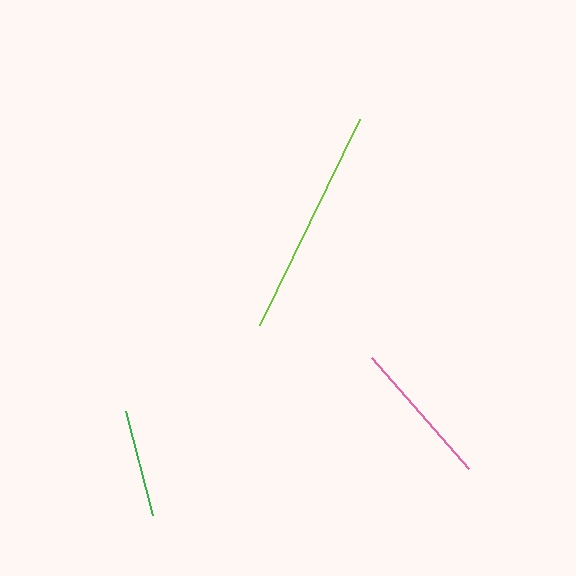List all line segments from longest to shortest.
From longest to shortest: lime, pink, green.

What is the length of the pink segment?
The pink segment is approximately 147 pixels long.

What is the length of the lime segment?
The lime segment is approximately 228 pixels long.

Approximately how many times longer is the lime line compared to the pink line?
The lime line is approximately 1.6 times the length of the pink line.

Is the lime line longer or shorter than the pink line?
The lime line is longer than the pink line.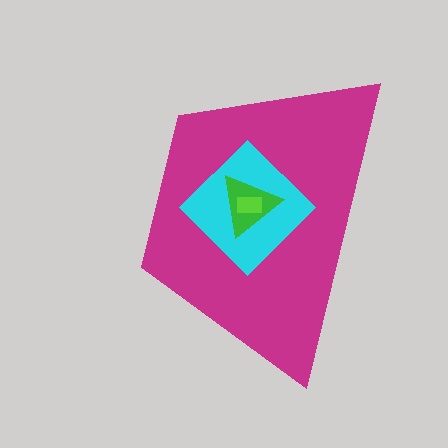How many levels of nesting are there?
4.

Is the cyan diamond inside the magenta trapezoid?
Yes.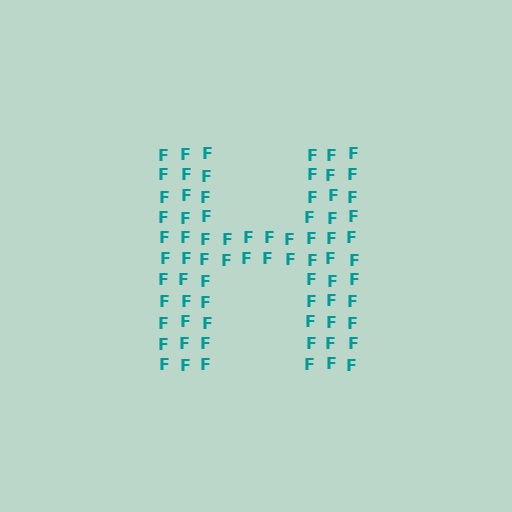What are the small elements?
The small elements are letter F's.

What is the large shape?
The large shape is the letter H.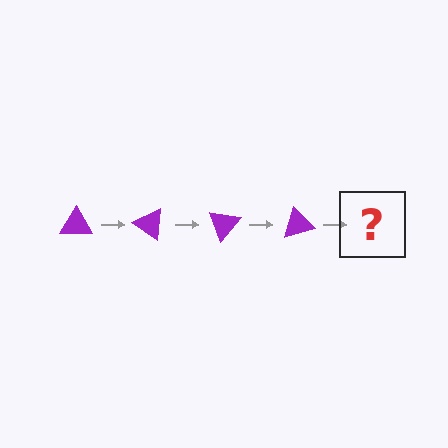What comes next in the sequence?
The next element should be a purple triangle rotated 140 degrees.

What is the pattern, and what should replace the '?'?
The pattern is that the triangle rotates 35 degrees each step. The '?' should be a purple triangle rotated 140 degrees.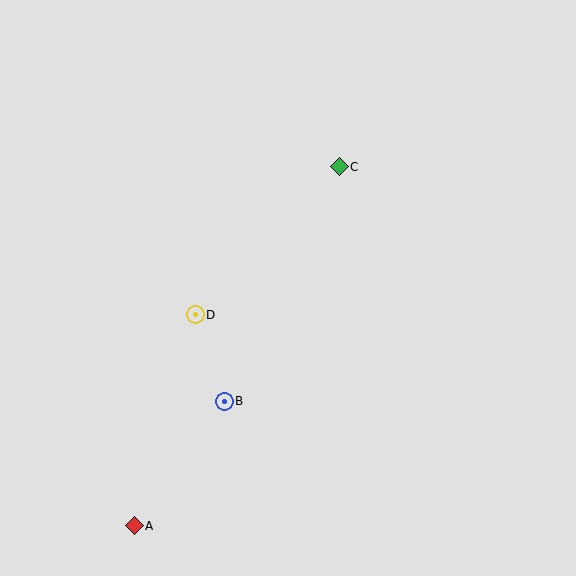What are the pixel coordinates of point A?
Point A is at (134, 526).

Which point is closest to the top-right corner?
Point C is closest to the top-right corner.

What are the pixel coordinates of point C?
Point C is at (339, 167).